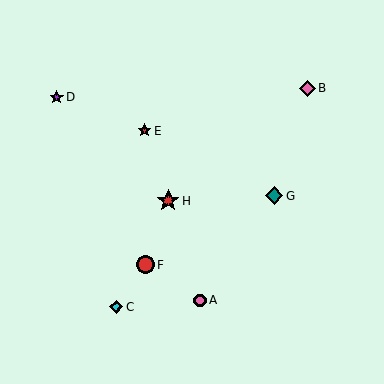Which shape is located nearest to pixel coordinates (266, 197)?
The teal diamond (labeled G) at (274, 196) is nearest to that location.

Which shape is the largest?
The red star (labeled H) is the largest.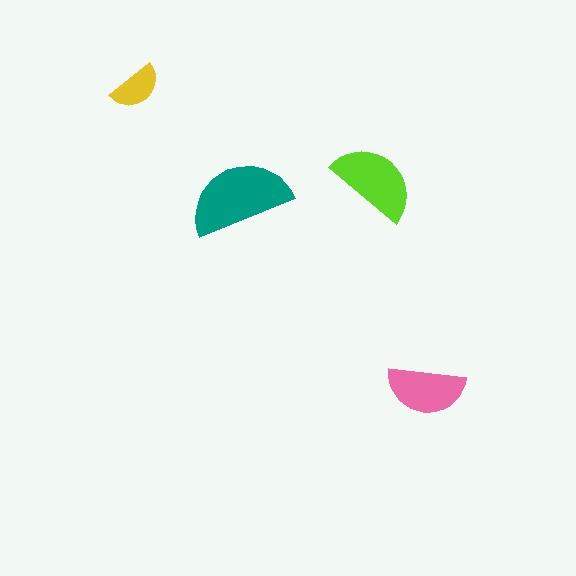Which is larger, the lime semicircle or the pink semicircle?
The lime one.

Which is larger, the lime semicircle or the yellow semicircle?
The lime one.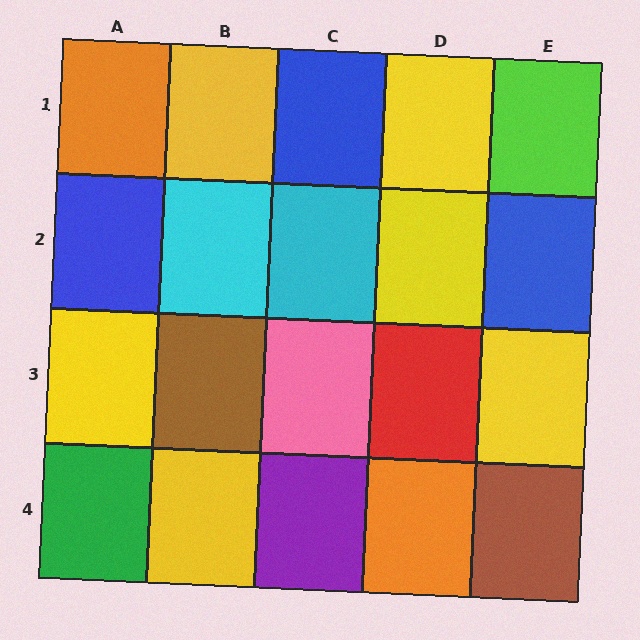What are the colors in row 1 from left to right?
Orange, yellow, blue, yellow, lime.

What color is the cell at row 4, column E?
Brown.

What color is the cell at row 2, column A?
Blue.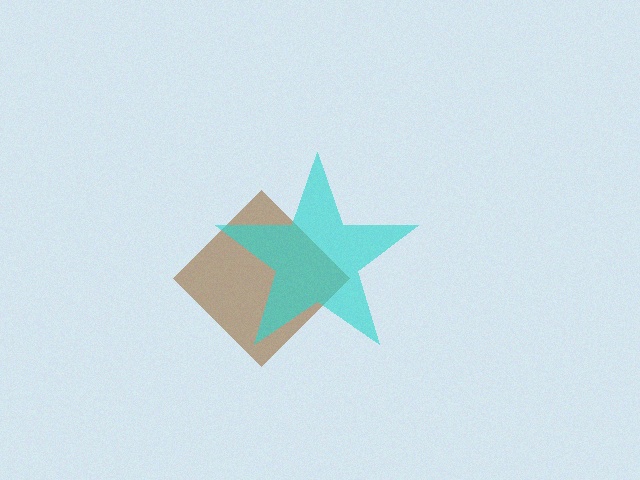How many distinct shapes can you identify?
There are 2 distinct shapes: a brown diamond, a cyan star.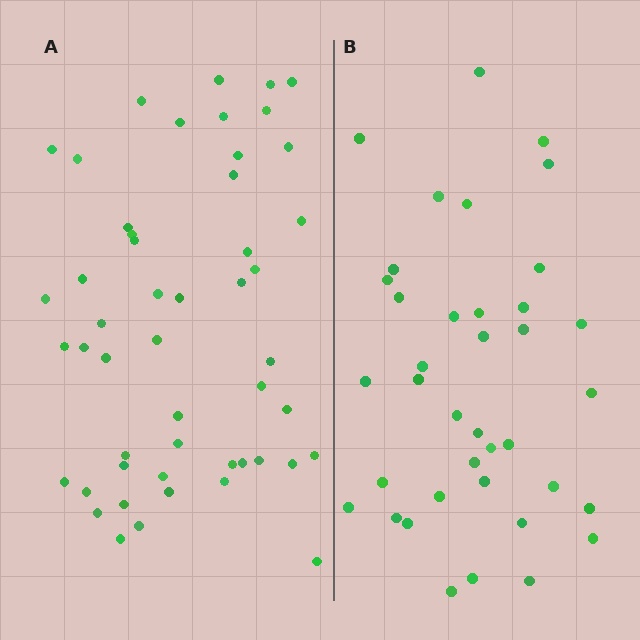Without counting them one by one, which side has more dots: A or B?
Region A (the left region) has more dots.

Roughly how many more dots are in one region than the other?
Region A has roughly 12 or so more dots than region B.